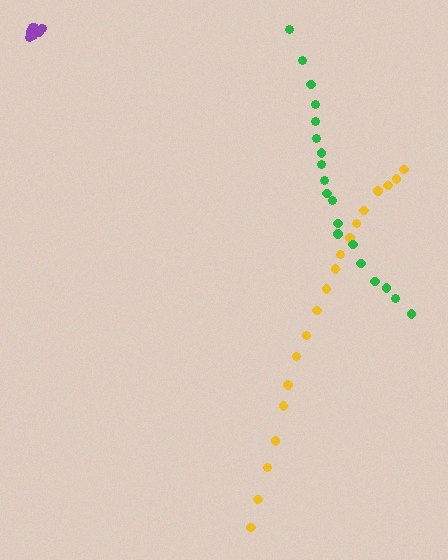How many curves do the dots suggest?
There are 3 distinct paths.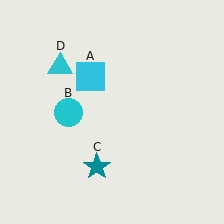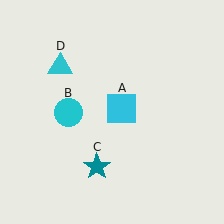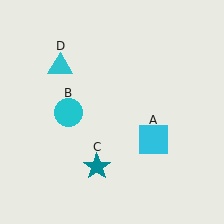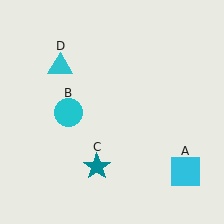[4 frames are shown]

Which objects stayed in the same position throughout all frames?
Cyan circle (object B) and teal star (object C) and cyan triangle (object D) remained stationary.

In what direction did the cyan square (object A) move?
The cyan square (object A) moved down and to the right.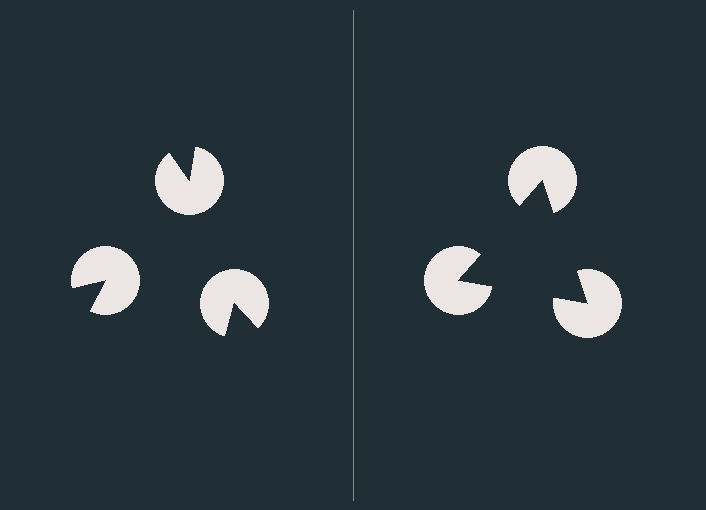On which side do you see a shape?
An illusory triangle appears on the right side. On the left side the wedge cuts are rotated, so no coherent shape forms.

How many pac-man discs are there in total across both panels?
6 — 3 on each side.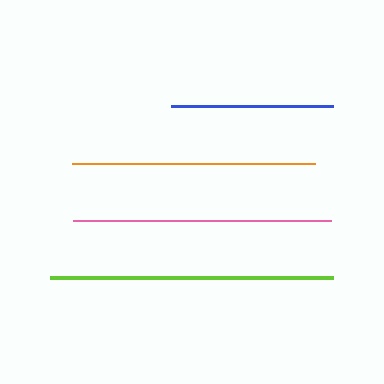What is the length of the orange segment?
The orange segment is approximately 243 pixels long.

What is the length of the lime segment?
The lime segment is approximately 284 pixels long.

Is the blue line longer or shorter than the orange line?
The orange line is longer than the blue line.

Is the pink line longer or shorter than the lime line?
The lime line is longer than the pink line.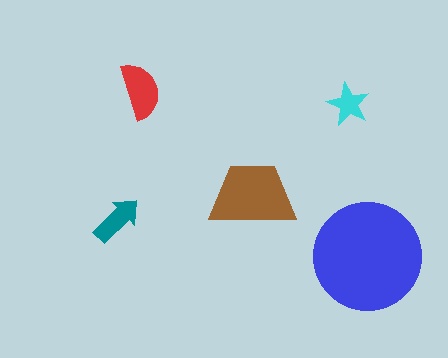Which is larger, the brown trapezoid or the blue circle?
The blue circle.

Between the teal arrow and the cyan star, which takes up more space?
The teal arrow.